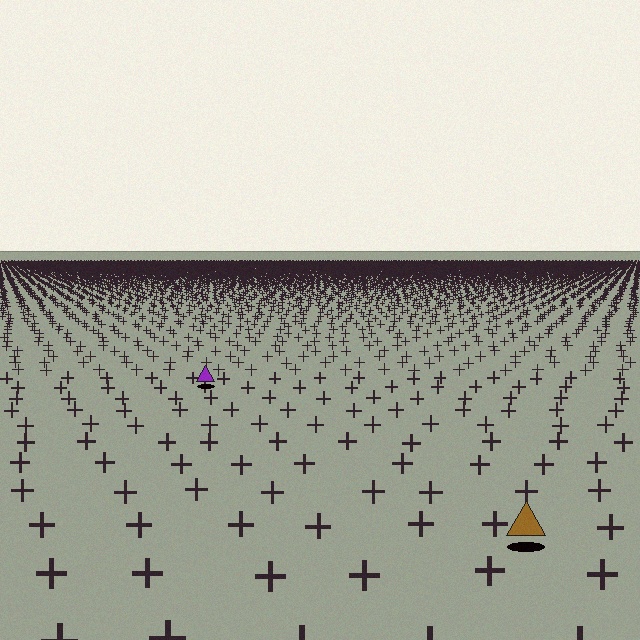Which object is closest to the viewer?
The brown triangle is closest. The texture marks near it are larger and more spread out.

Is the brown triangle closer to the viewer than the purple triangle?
Yes. The brown triangle is closer — you can tell from the texture gradient: the ground texture is coarser near it.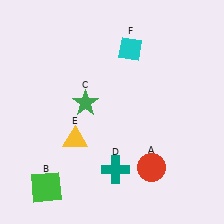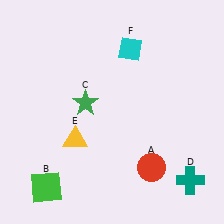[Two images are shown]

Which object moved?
The teal cross (D) moved right.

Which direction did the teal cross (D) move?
The teal cross (D) moved right.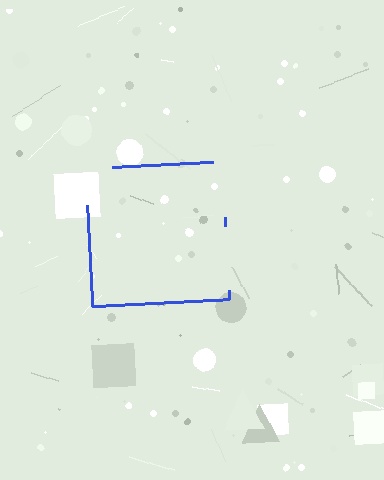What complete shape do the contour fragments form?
The contour fragments form a square.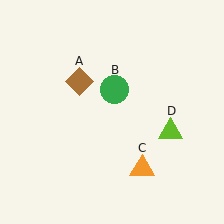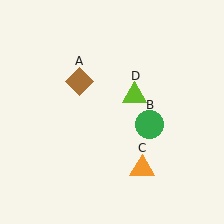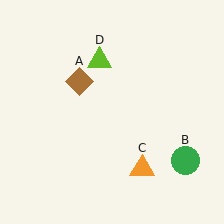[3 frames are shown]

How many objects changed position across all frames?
2 objects changed position: green circle (object B), lime triangle (object D).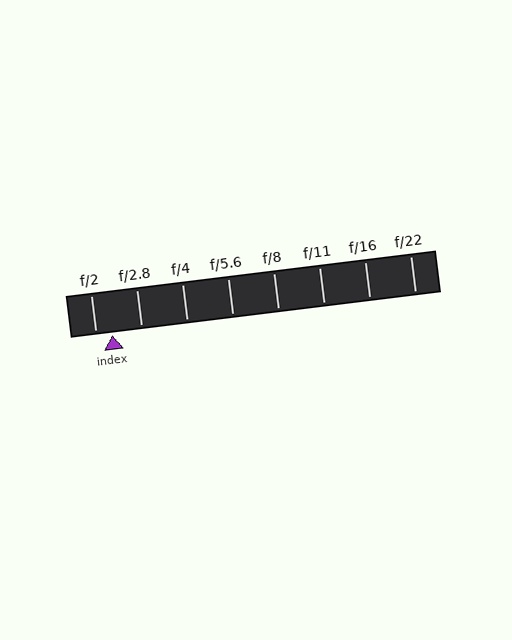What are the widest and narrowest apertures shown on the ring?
The widest aperture shown is f/2 and the narrowest is f/22.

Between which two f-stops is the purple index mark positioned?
The index mark is between f/2 and f/2.8.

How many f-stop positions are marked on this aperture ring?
There are 8 f-stop positions marked.